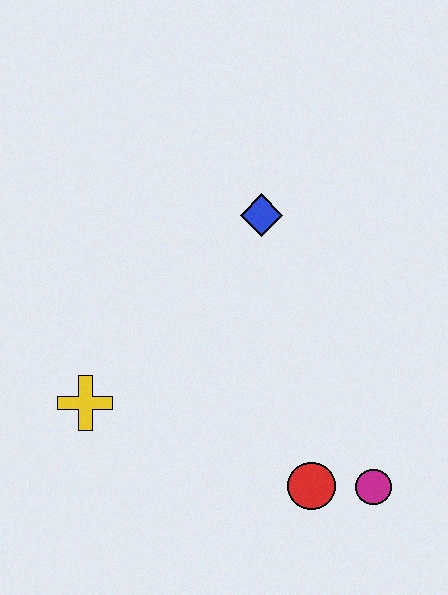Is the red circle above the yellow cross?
No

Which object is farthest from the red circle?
The blue diamond is farthest from the red circle.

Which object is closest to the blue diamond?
The yellow cross is closest to the blue diamond.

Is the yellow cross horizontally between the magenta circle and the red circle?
No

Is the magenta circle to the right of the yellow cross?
Yes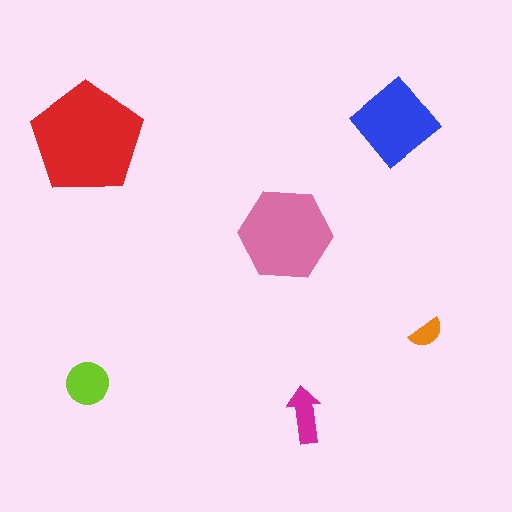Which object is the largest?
The red pentagon.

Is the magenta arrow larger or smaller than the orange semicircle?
Larger.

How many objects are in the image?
There are 6 objects in the image.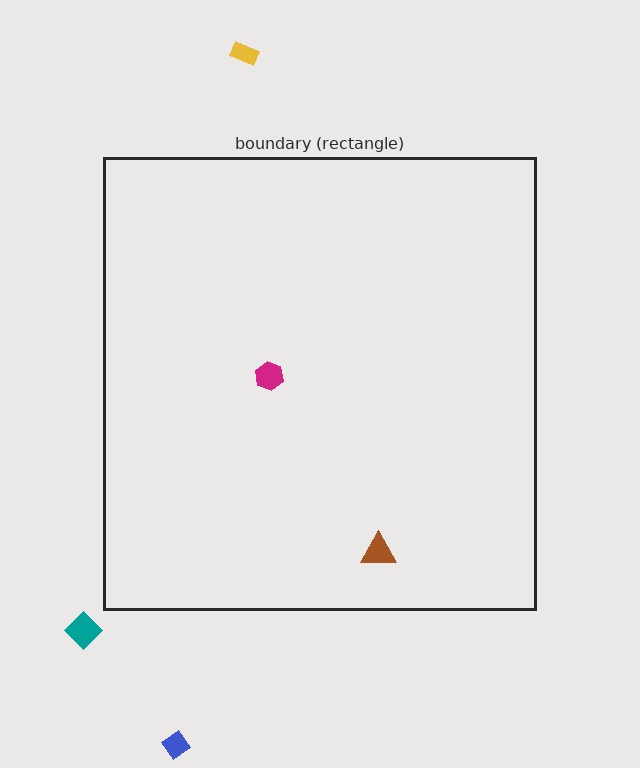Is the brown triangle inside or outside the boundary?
Inside.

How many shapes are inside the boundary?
2 inside, 3 outside.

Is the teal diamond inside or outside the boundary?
Outside.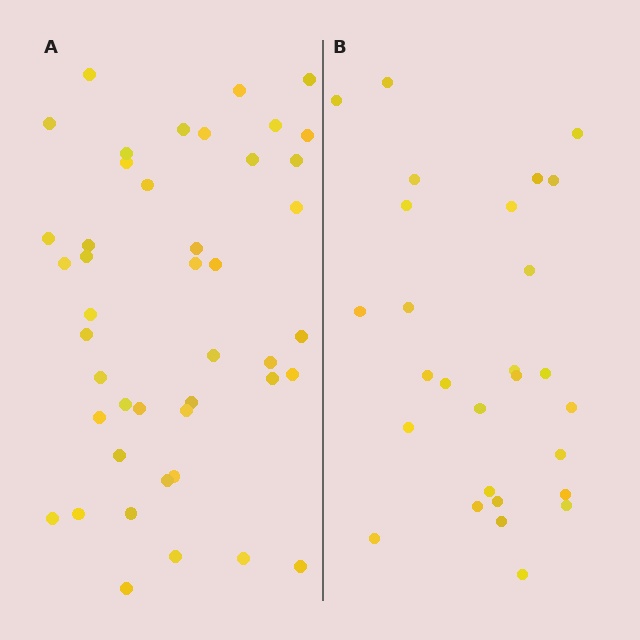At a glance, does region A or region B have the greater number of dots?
Region A (the left region) has more dots.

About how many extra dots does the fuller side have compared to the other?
Region A has approximately 15 more dots than region B.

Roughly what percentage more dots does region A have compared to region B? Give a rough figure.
About 55% more.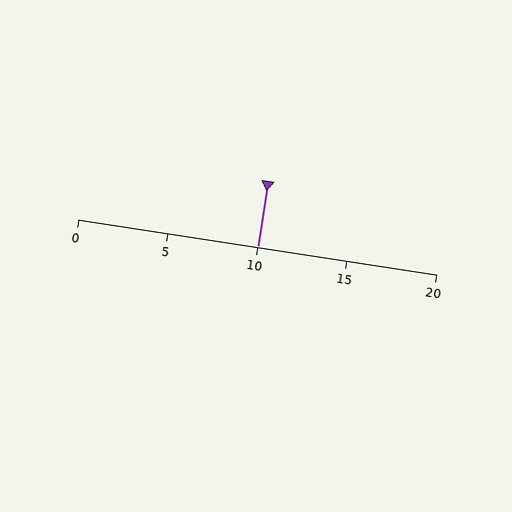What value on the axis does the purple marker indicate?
The marker indicates approximately 10.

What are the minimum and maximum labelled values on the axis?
The axis runs from 0 to 20.